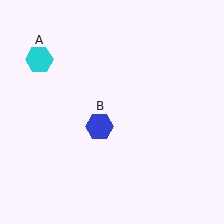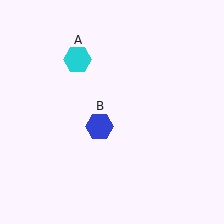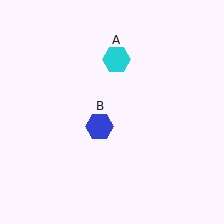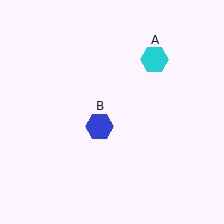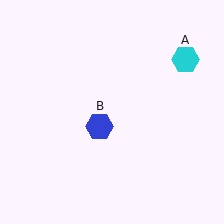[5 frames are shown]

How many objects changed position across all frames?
1 object changed position: cyan hexagon (object A).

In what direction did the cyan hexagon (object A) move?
The cyan hexagon (object A) moved right.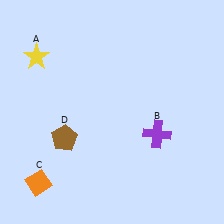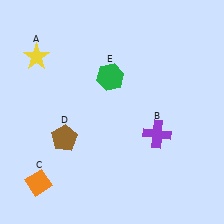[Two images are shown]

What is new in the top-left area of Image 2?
A green hexagon (E) was added in the top-left area of Image 2.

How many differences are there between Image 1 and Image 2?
There is 1 difference between the two images.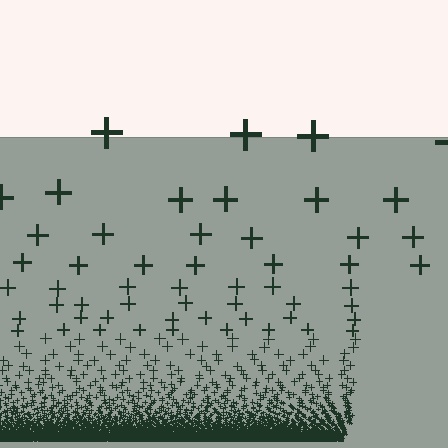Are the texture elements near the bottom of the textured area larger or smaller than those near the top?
Smaller. The gradient is inverted — elements near the bottom are smaller and denser.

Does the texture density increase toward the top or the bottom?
Density increases toward the bottom.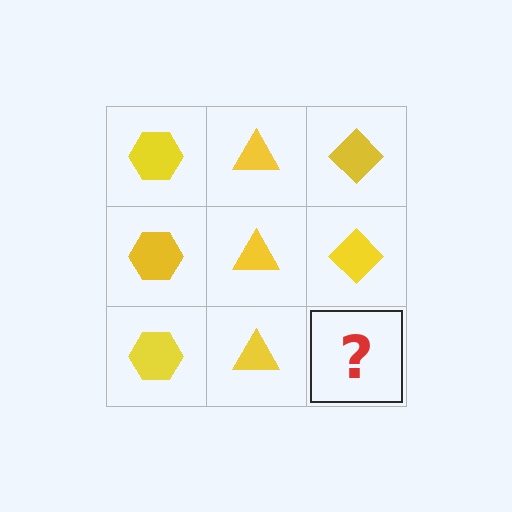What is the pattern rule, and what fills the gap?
The rule is that each column has a consistent shape. The gap should be filled with a yellow diamond.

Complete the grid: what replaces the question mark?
The question mark should be replaced with a yellow diamond.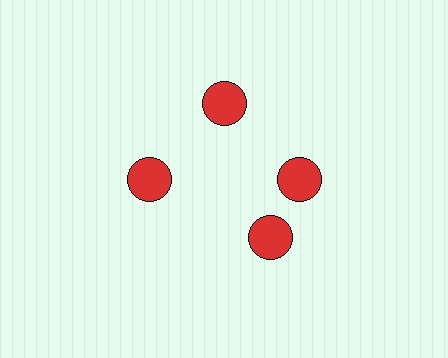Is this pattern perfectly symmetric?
No. The 4 red circles are arranged in a ring, but one element near the 6 o'clock position is rotated out of alignment along the ring, breaking the 4-fold rotational symmetry.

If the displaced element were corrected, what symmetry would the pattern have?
It would have 4-fold rotational symmetry — the pattern would map onto itself every 90 degrees.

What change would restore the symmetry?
The symmetry would be restored by rotating it back into even spacing with its neighbors so that all 4 circles sit at equal angles and equal distance from the center.